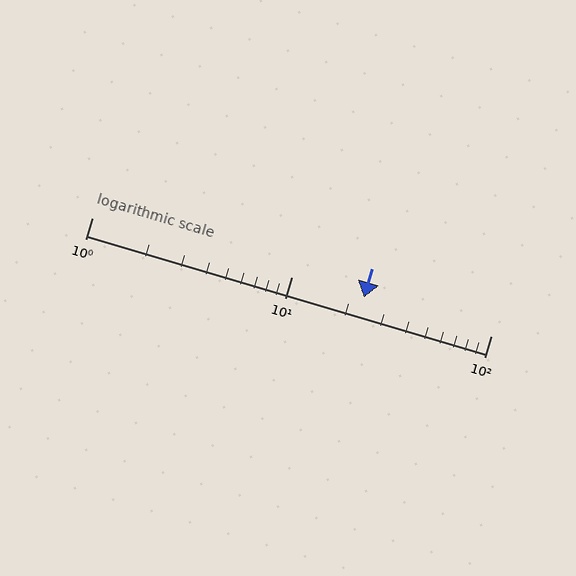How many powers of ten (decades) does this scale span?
The scale spans 2 decades, from 1 to 100.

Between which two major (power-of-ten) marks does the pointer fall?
The pointer is between 10 and 100.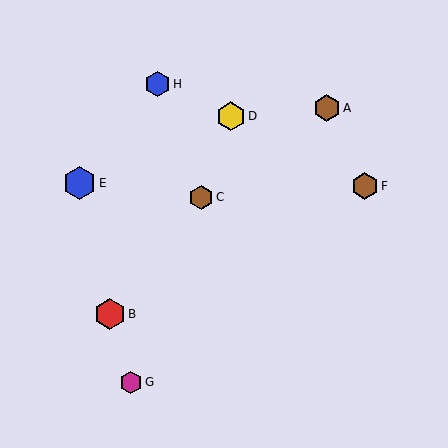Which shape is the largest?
The blue hexagon (labeled E) is the largest.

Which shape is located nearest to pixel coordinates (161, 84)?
The blue hexagon (labeled H) at (157, 84) is nearest to that location.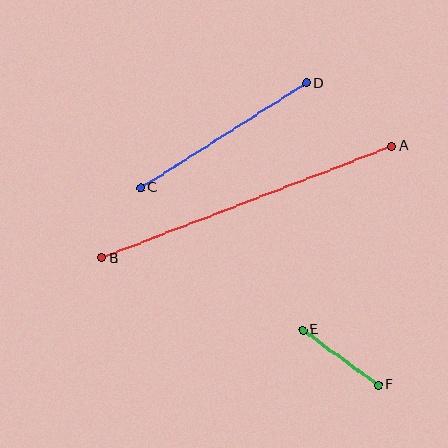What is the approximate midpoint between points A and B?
The midpoint is at approximately (247, 202) pixels.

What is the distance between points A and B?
The distance is approximately 310 pixels.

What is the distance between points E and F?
The distance is approximately 93 pixels.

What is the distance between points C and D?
The distance is approximately 196 pixels.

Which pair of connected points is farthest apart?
Points A and B are farthest apart.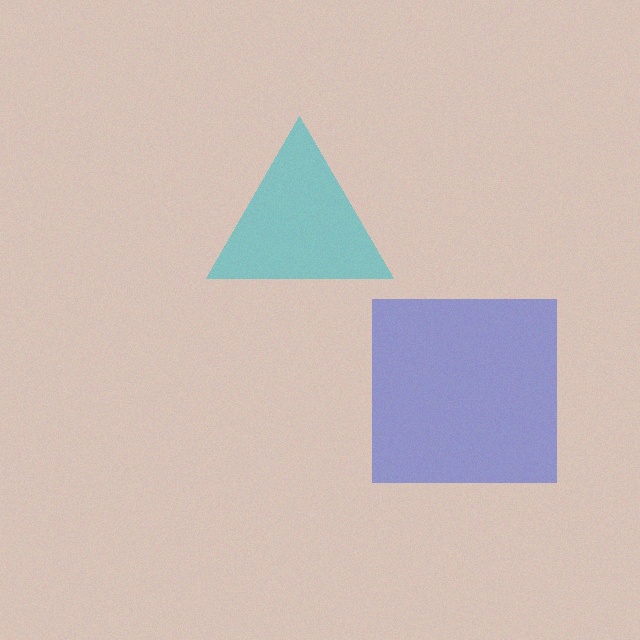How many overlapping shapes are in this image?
There are 2 overlapping shapes in the image.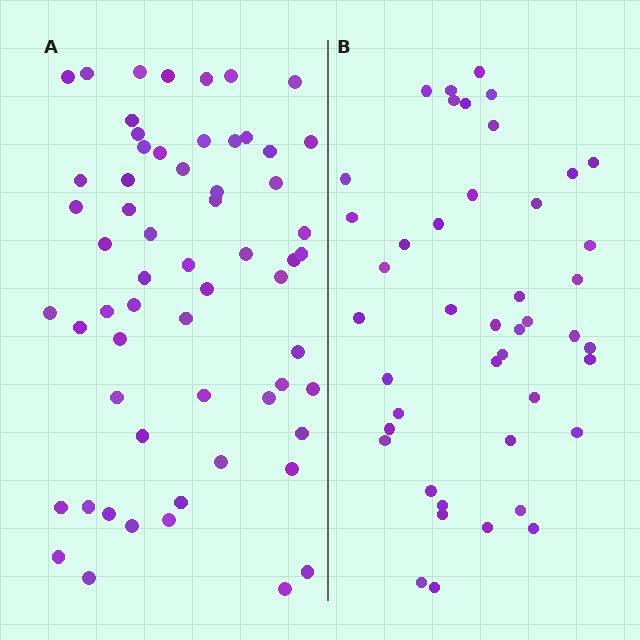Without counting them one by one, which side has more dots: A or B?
Region A (the left region) has more dots.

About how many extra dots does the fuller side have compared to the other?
Region A has approximately 15 more dots than region B.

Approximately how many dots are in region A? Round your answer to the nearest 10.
About 60 dots.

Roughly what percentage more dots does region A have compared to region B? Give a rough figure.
About 35% more.